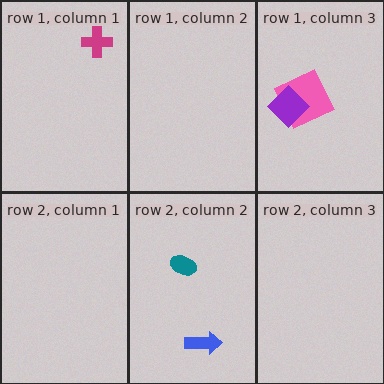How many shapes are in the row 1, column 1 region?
1.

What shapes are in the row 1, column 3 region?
The pink square, the purple diamond.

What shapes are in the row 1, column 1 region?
The magenta cross.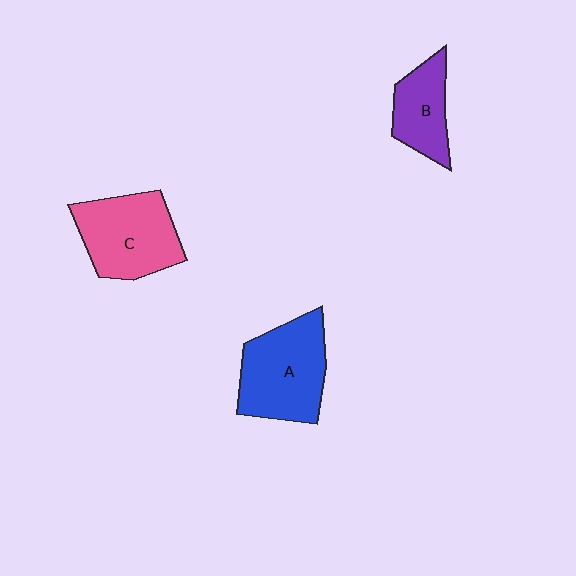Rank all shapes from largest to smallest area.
From largest to smallest: A (blue), C (pink), B (purple).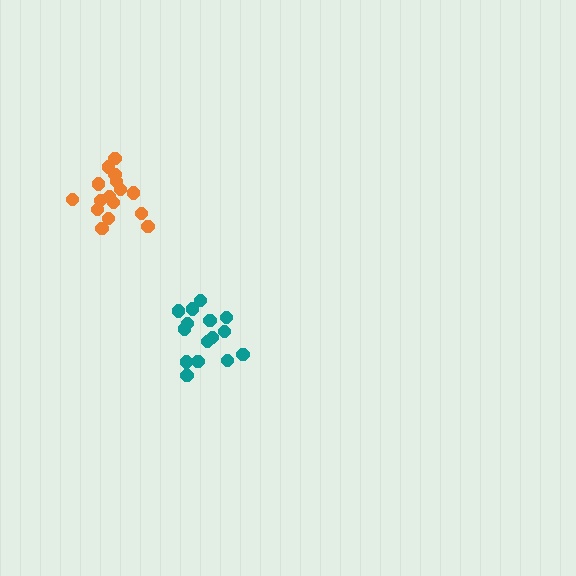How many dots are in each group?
Group 1: 16 dots, Group 2: 15 dots (31 total).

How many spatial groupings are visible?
There are 2 spatial groupings.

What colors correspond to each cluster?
The clusters are colored: orange, teal.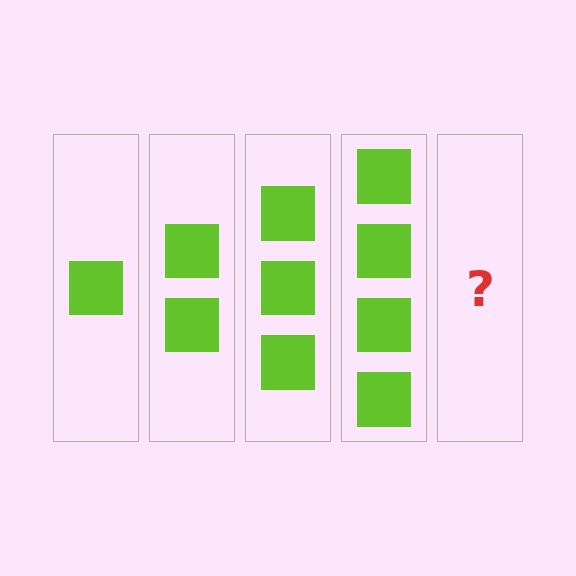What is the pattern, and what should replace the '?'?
The pattern is that each step adds one more square. The '?' should be 5 squares.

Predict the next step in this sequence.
The next step is 5 squares.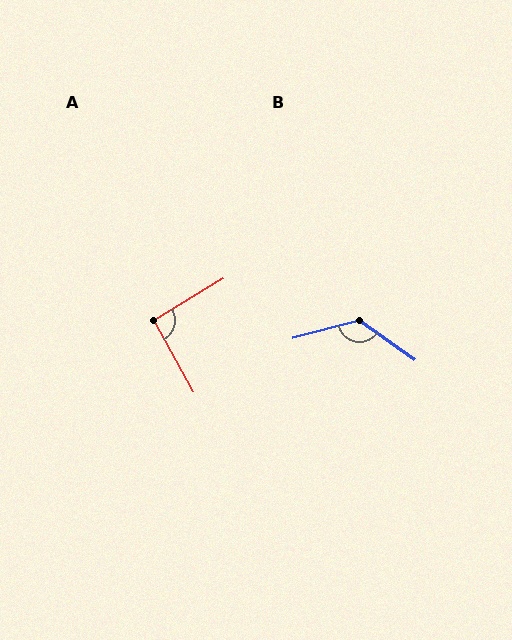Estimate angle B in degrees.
Approximately 129 degrees.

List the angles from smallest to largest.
A (92°), B (129°).